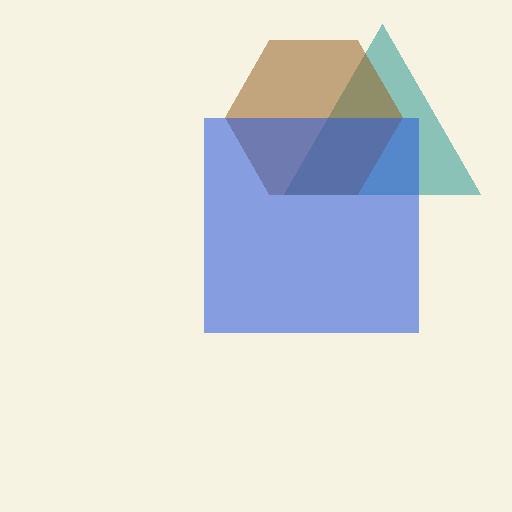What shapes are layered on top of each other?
The layered shapes are: a teal triangle, a brown hexagon, a blue square.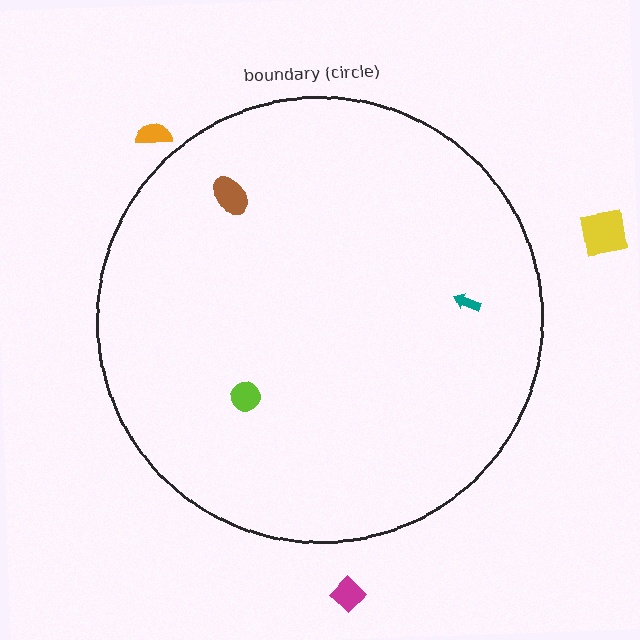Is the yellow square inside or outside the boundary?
Outside.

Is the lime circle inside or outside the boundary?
Inside.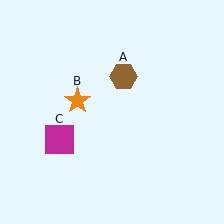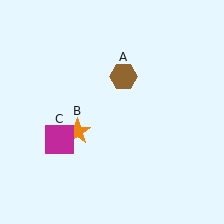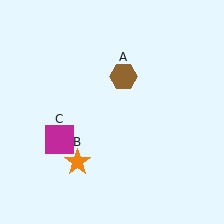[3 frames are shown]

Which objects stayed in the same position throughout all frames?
Brown hexagon (object A) and magenta square (object C) remained stationary.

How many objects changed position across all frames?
1 object changed position: orange star (object B).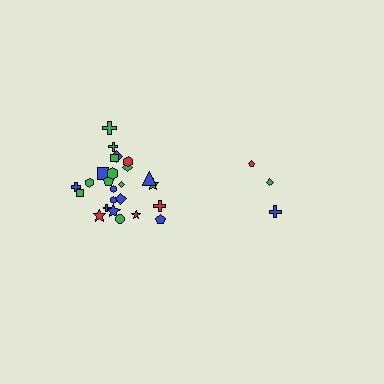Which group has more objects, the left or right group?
The left group.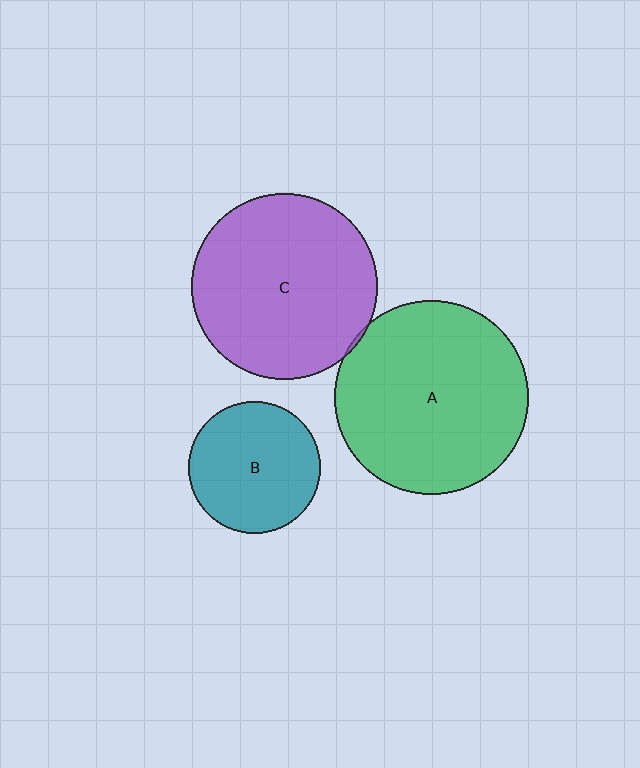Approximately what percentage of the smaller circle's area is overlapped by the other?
Approximately 5%.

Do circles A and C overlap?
Yes.